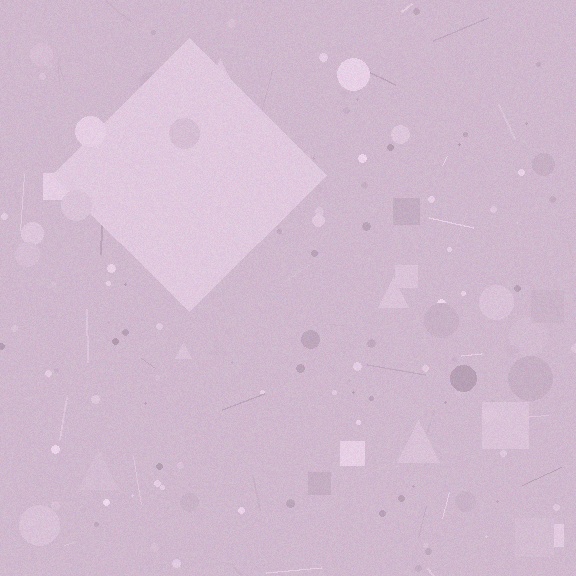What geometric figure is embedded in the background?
A diamond is embedded in the background.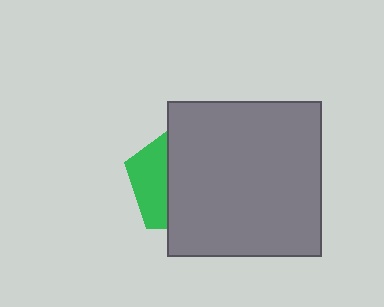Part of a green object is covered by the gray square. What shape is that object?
It is a pentagon.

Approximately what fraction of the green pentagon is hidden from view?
Roughly 67% of the green pentagon is hidden behind the gray square.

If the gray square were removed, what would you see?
You would see the complete green pentagon.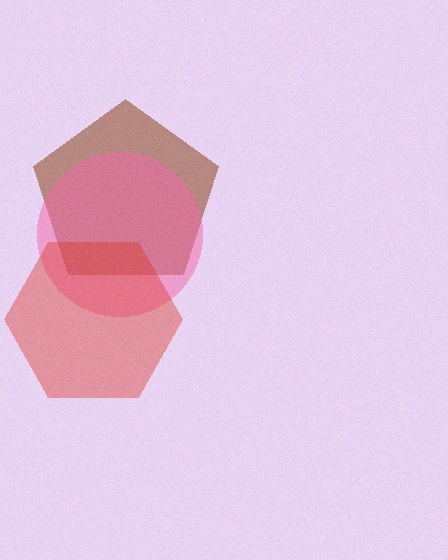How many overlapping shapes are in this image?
There are 3 overlapping shapes in the image.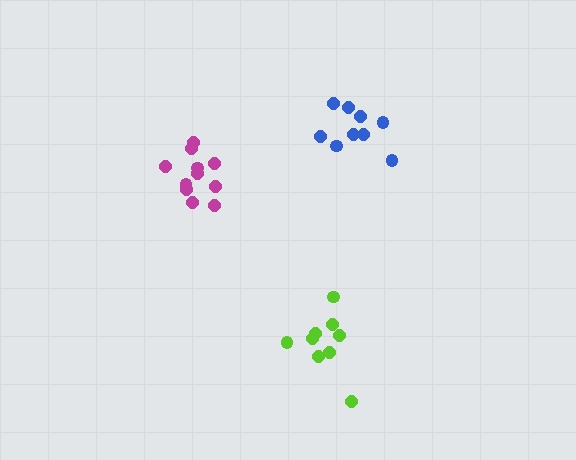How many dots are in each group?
Group 1: 9 dots, Group 2: 11 dots, Group 3: 9 dots (29 total).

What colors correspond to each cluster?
The clusters are colored: lime, magenta, blue.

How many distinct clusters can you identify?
There are 3 distinct clusters.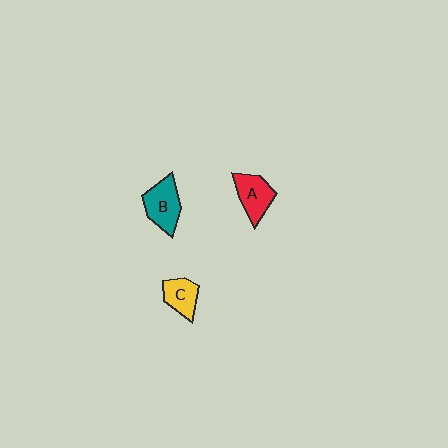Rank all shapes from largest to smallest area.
From largest to smallest: B (teal), A (red), C (yellow).